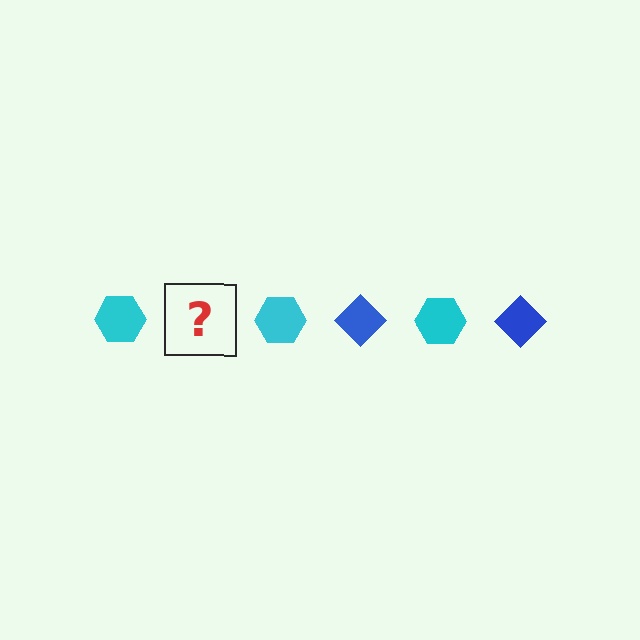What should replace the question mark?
The question mark should be replaced with a blue diamond.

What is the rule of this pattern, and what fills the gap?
The rule is that the pattern alternates between cyan hexagon and blue diamond. The gap should be filled with a blue diamond.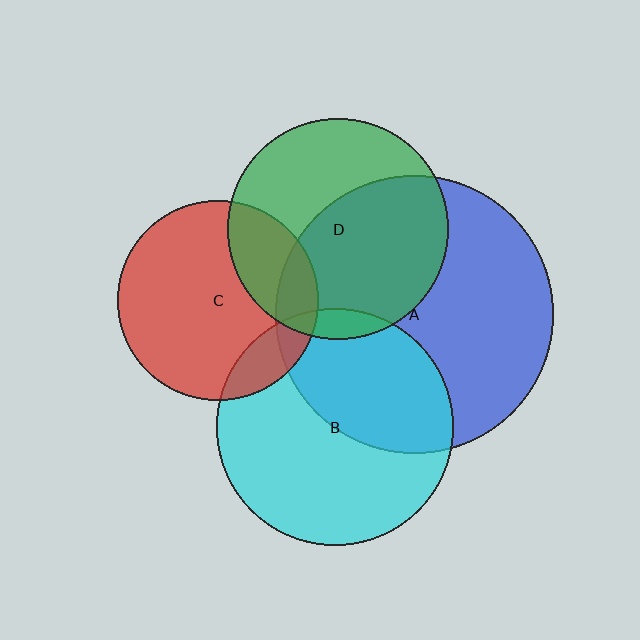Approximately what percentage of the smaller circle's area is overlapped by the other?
Approximately 5%.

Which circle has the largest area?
Circle A (blue).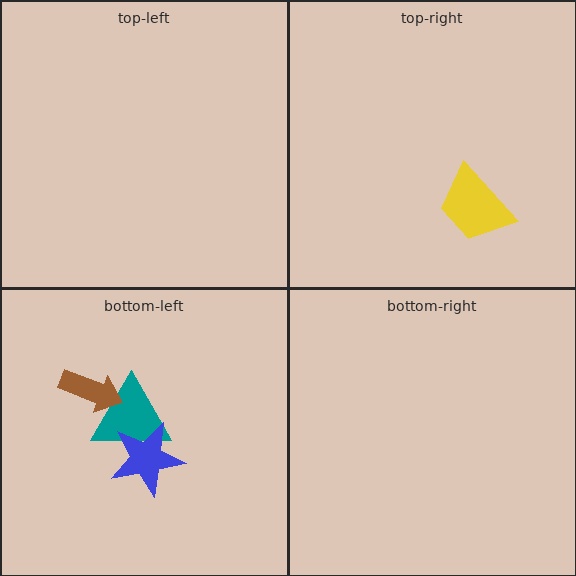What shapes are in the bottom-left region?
The teal triangle, the blue star, the brown arrow.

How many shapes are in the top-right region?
1.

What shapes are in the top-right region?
The yellow trapezoid.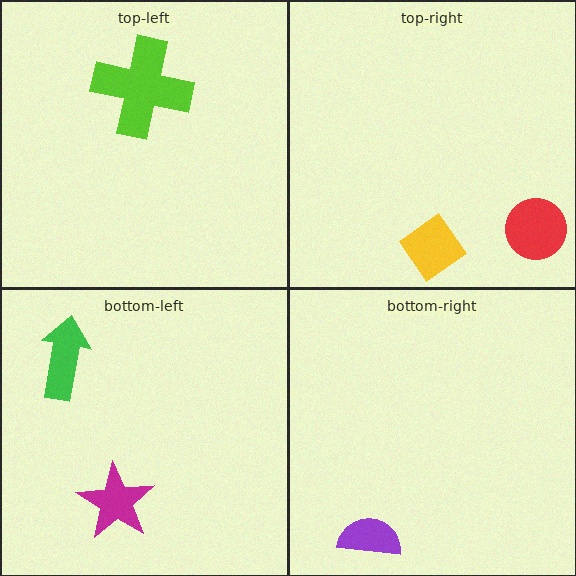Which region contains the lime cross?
The top-left region.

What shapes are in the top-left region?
The lime cross.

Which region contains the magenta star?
The bottom-left region.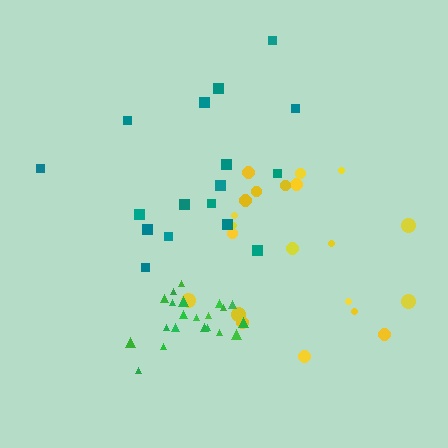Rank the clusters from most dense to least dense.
green, yellow, teal.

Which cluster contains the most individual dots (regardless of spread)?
Yellow (21).